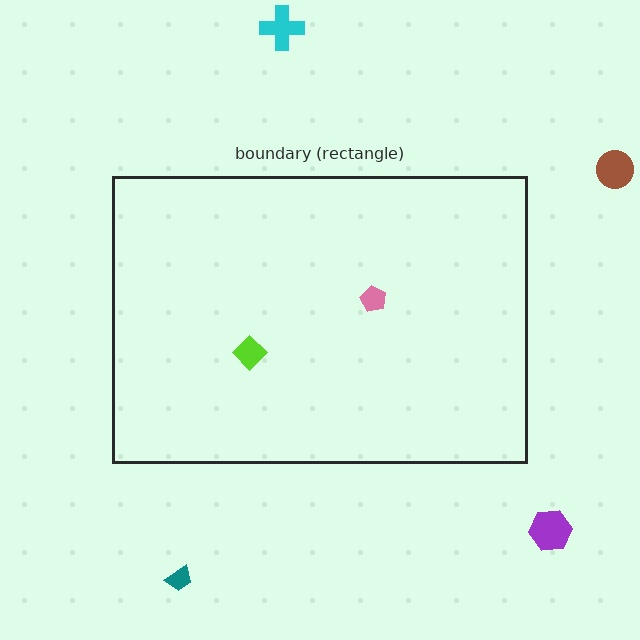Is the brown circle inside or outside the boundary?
Outside.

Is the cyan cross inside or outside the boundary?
Outside.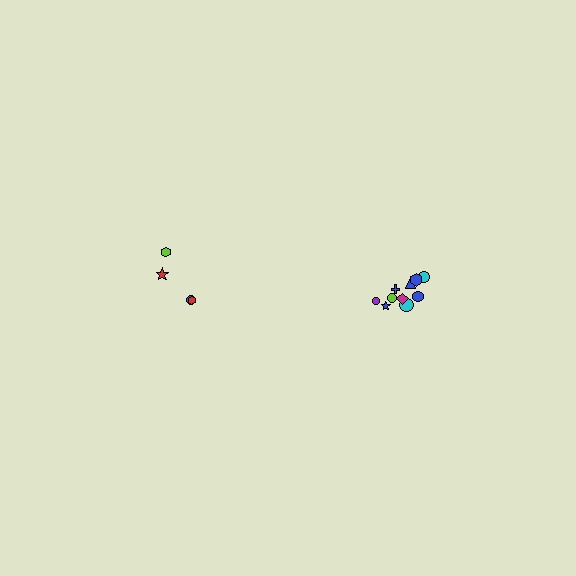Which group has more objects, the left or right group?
The right group.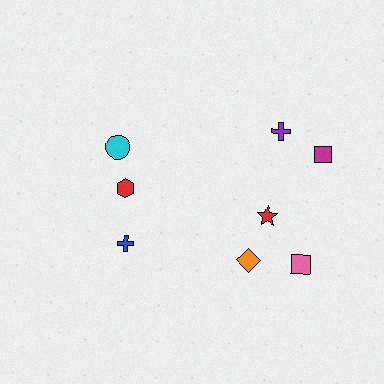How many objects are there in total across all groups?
There are 8 objects.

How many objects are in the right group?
There are 5 objects.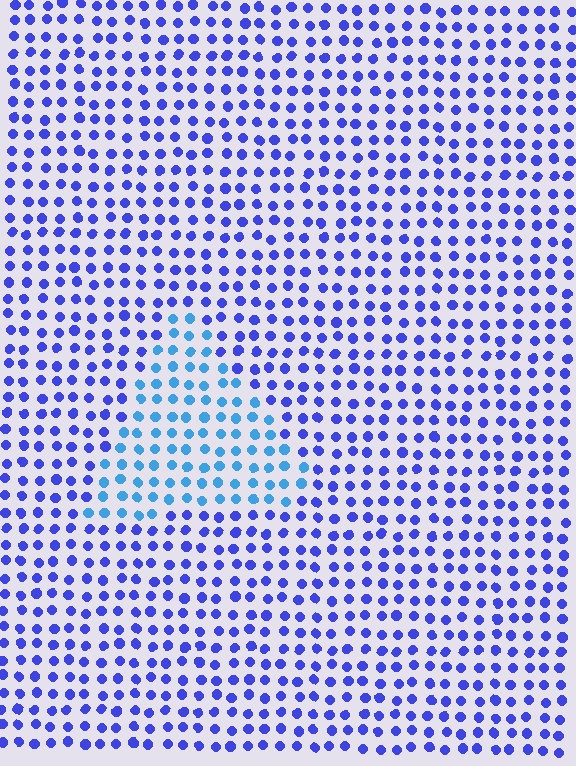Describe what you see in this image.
The image is filled with small blue elements in a uniform arrangement. A triangle-shaped region is visible where the elements are tinted to a slightly different hue, forming a subtle color boundary.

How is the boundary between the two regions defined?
The boundary is defined purely by a slight shift in hue (about 35 degrees). Spacing, size, and orientation are identical on both sides.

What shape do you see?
I see a triangle.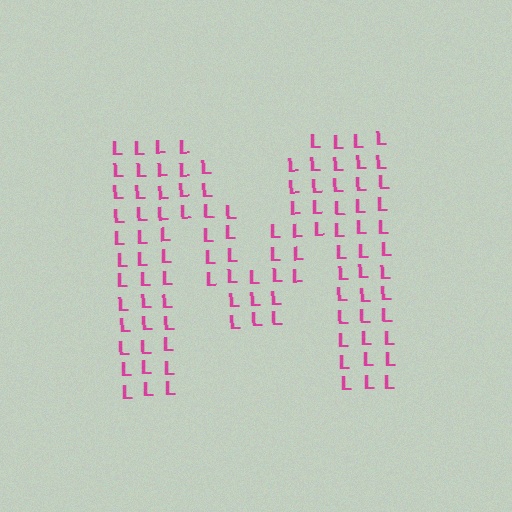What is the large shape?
The large shape is the letter M.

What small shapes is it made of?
It is made of small letter L's.